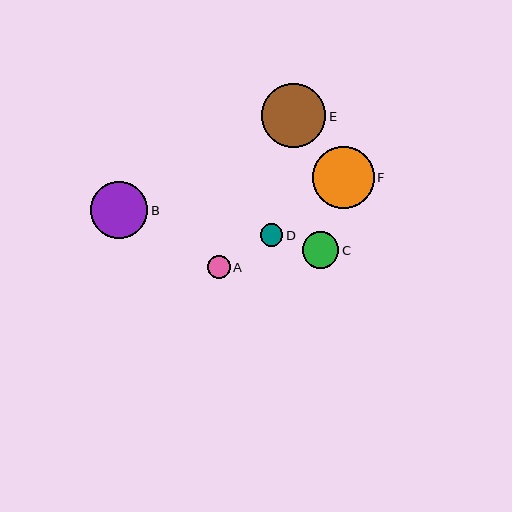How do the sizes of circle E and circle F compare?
Circle E and circle F are approximately the same size.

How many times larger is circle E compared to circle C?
Circle E is approximately 1.7 times the size of circle C.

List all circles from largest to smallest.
From largest to smallest: E, F, B, C, A, D.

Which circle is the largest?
Circle E is the largest with a size of approximately 64 pixels.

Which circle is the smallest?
Circle D is the smallest with a size of approximately 22 pixels.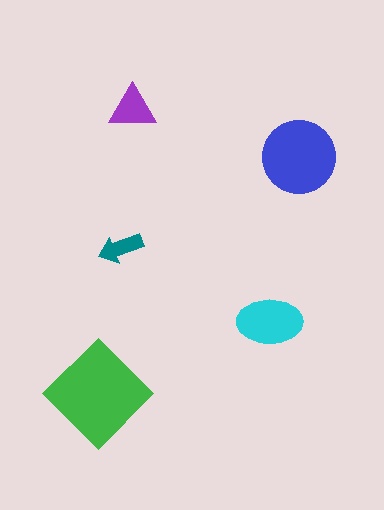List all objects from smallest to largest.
The teal arrow, the purple triangle, the cyan ellipse, the blue circle, the green diamond.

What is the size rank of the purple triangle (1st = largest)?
4th.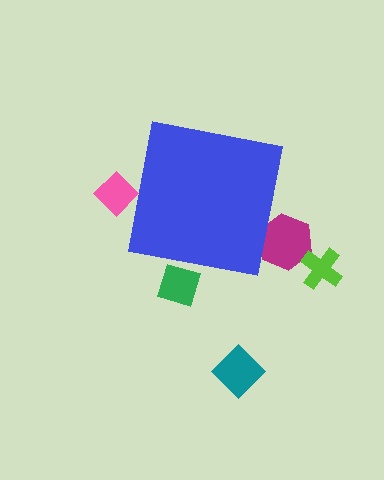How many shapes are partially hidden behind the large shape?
3 shapes are partially hidden.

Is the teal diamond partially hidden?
No, the teal diamond is fully visible.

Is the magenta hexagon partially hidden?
Yes, the magenta hexagon is partially hidden behind the blue square.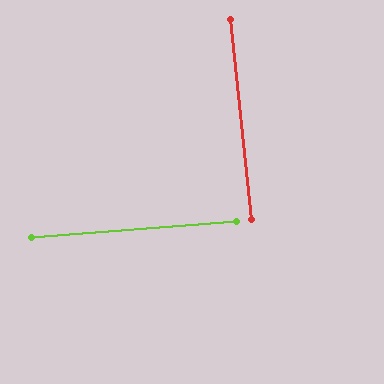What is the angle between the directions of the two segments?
Approximately 89 degrees.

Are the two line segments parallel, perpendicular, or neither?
Perpendicular — they meet at approximately 89°.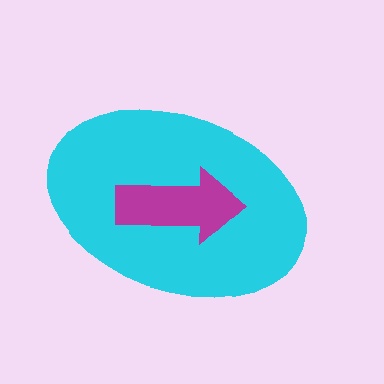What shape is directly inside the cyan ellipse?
The magenta arrow.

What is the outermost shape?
The cyan ellipse.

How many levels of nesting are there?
2.